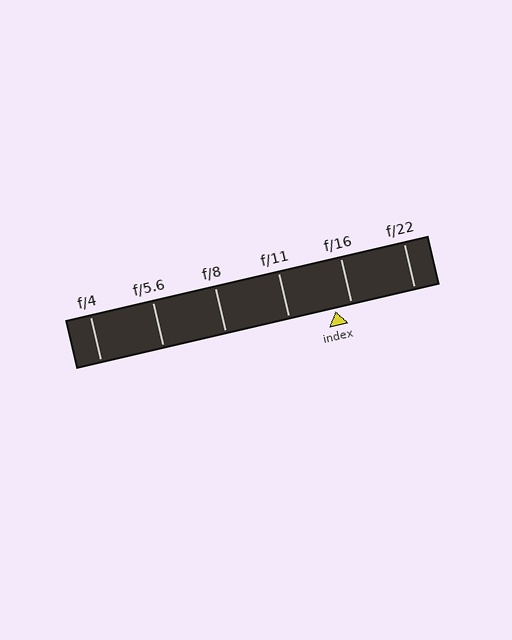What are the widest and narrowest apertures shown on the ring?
The widest aperture shown is f/4 and the narrowest is f/22.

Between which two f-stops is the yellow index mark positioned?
The index mark is between f/11 and f/16.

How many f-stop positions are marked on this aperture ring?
There are 6 f-stop positions marked.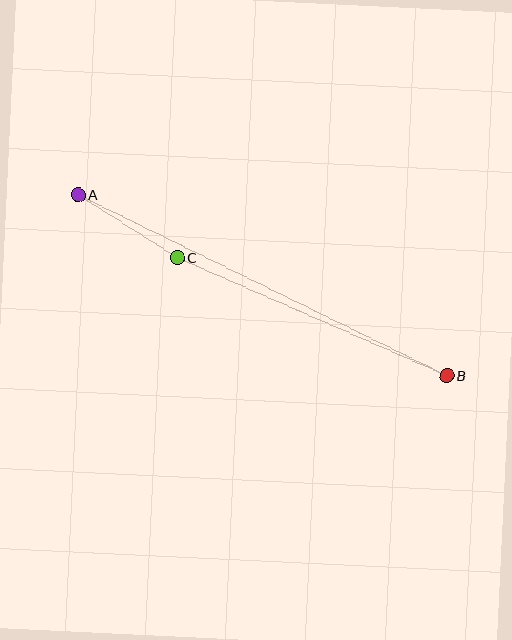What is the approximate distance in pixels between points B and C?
The distance between B and C is approximately 295 pixels.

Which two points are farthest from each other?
Points A and B are farthest from each other.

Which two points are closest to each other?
Points A and C are closest to each other.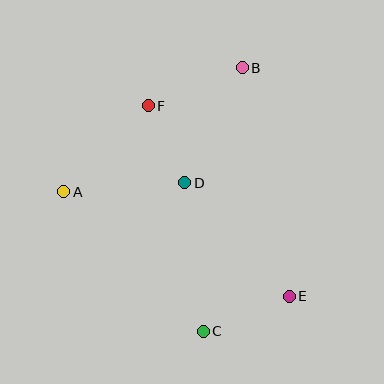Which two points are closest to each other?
Points D and F are closest to each other.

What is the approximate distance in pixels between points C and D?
The distance between C and D is approximately 149 pixels.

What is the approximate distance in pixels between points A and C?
The distance between A and C is approximately 197 pixels.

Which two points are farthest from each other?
Points B and C are farthest from each other.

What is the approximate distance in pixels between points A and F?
The distance between A and F is approximately 121 pixels.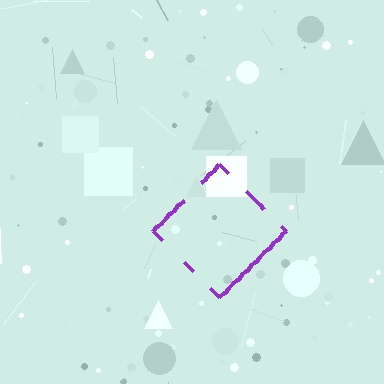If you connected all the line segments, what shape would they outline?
They would outline a diamond.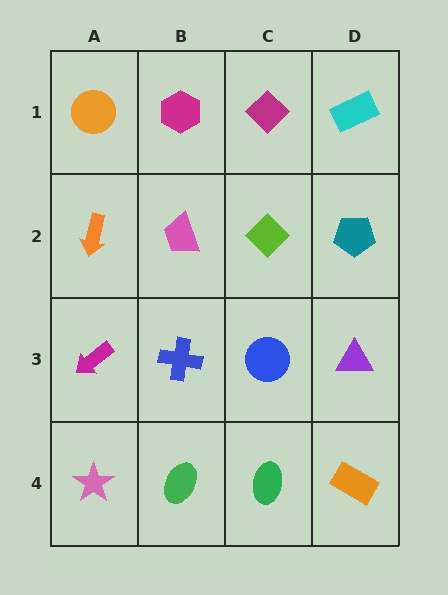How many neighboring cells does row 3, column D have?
3.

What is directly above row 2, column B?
A magenta hexagon.